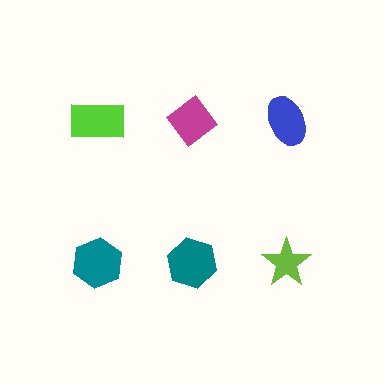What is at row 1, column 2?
A magenta diamond.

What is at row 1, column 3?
A blue ellipse.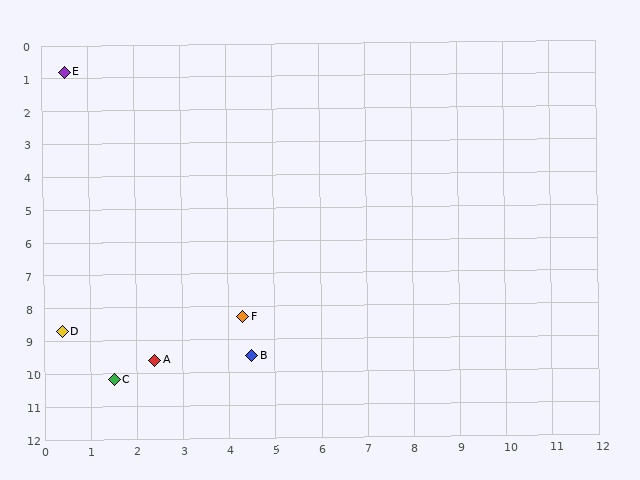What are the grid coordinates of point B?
Point B is at approximately (4.5, 9.5).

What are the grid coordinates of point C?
Point C is at approximately (1.5, 10.2).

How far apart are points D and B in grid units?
Points D and B are about 4.2 grid units apart.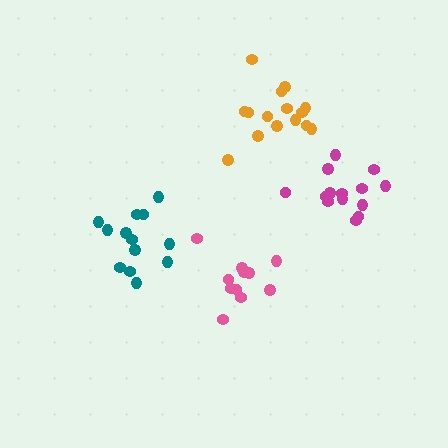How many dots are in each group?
Group 1: 15 dots, Group 2: 13 dots, Group 3: 11 dots, Group 4: 14 dots (53 total).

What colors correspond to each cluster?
The clusters are colored: orange, teal, pink, magenta.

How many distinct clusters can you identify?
There are 4 distinct clusters.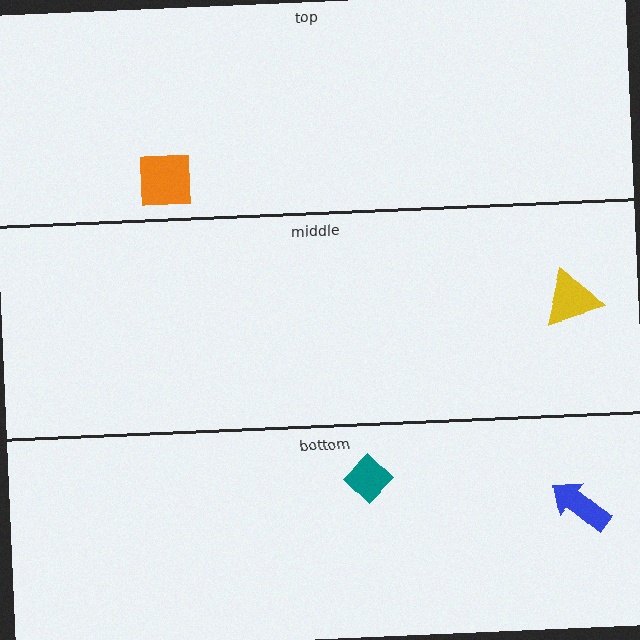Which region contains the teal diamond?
The bottom region.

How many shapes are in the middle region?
1.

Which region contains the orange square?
The top region.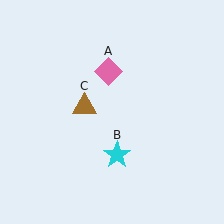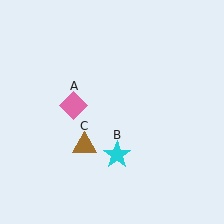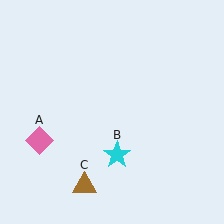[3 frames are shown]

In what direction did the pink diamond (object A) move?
The pink diamond (object A) moved down and to the left.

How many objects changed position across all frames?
2 objects changed position: pink diamond (object A), brown triangle (object C).